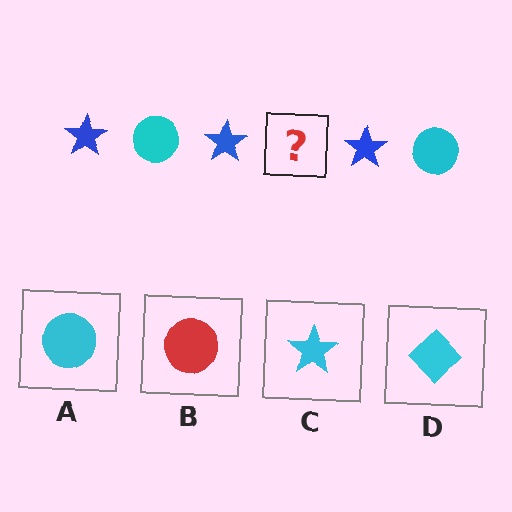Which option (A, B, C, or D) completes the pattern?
A.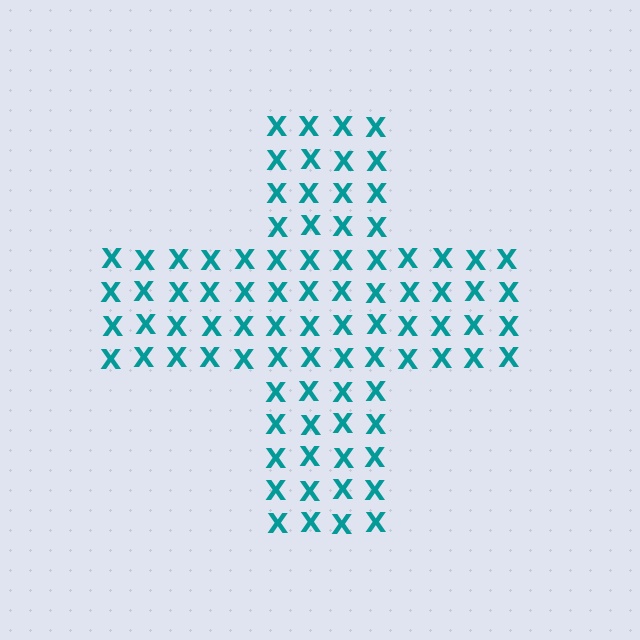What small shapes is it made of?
It is made of small letter X's.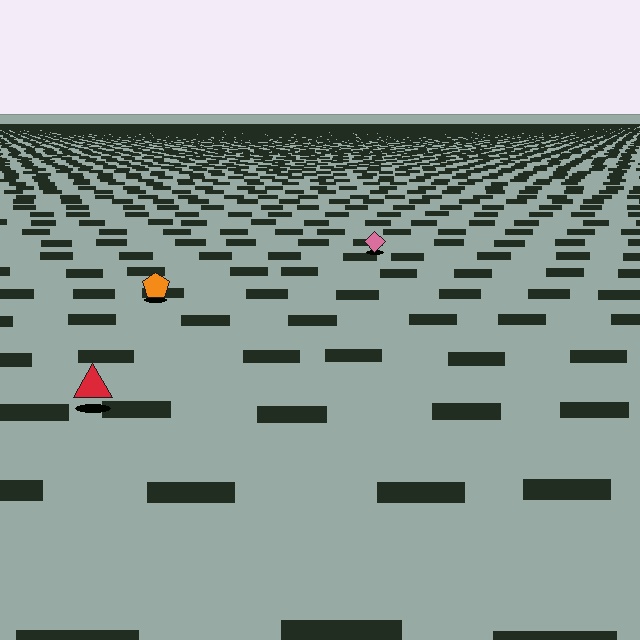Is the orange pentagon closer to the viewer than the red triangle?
No. The red triangle is closer — you can tell from the texture gradient: the ground texture is coarser near it.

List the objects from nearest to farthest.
From nearest to farthest: the red triangle, the orange pentagon, the pink diamond.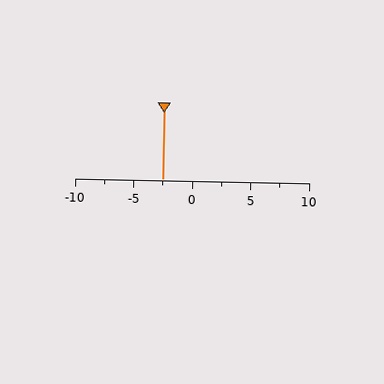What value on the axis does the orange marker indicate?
The marker indicates approximately -2.5.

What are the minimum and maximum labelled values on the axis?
The axis runs from -10 to 10.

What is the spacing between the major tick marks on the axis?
The major ticks are spaced 5 apart.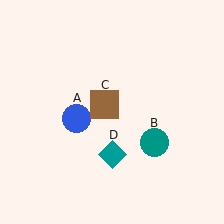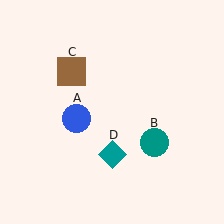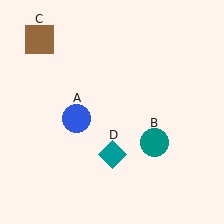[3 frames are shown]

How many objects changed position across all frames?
1 object changed position: brown square (object C).